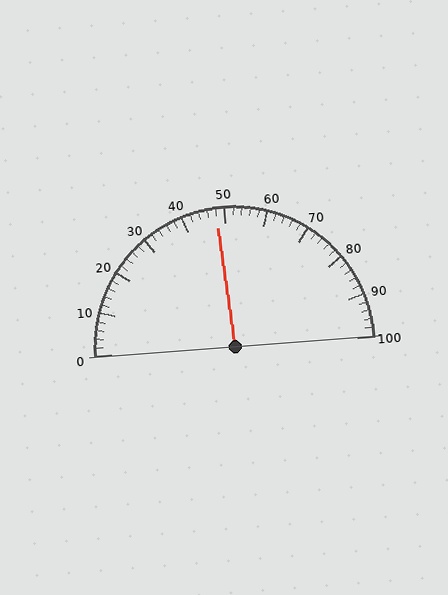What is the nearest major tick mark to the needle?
The nearest major tick mark is 50.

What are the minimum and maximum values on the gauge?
The gauge ranges from 0 to 100.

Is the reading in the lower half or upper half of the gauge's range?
The reading is in the lower half of the range (0 to 100).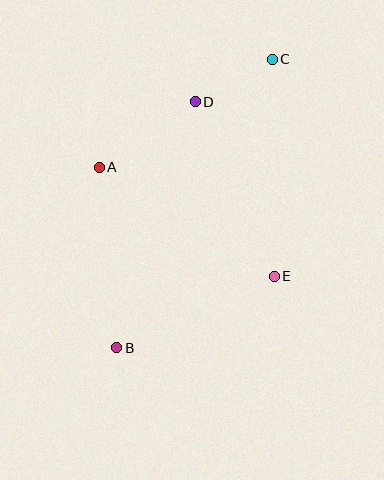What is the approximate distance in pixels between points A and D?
The distance between A and D is approximately 116 pixels.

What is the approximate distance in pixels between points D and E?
The distance between D and E is approximately 192 pixels.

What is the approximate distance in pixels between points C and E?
The distance between C and E is approximately 217 pixels.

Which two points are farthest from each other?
Points B and C are farthest from each other.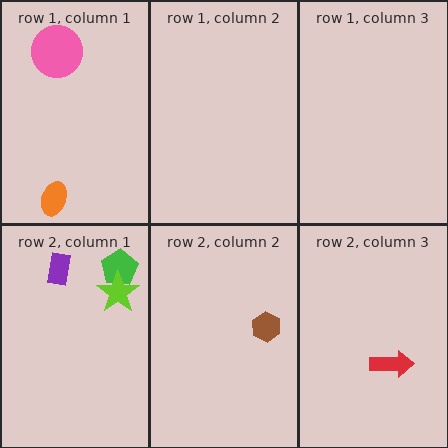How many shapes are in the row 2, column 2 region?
1.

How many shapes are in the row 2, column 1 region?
3.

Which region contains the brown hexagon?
The row 2, column 2 region.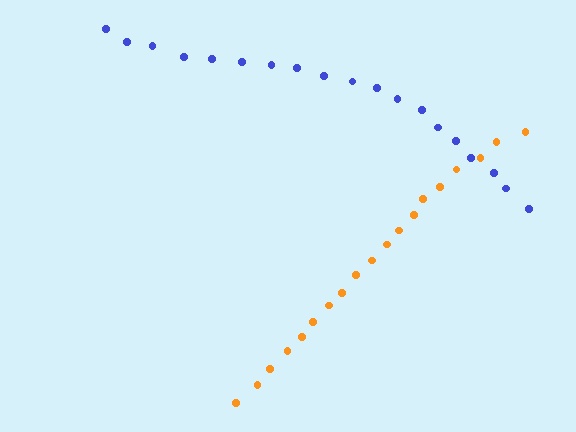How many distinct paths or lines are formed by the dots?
There are 2 distinct paths.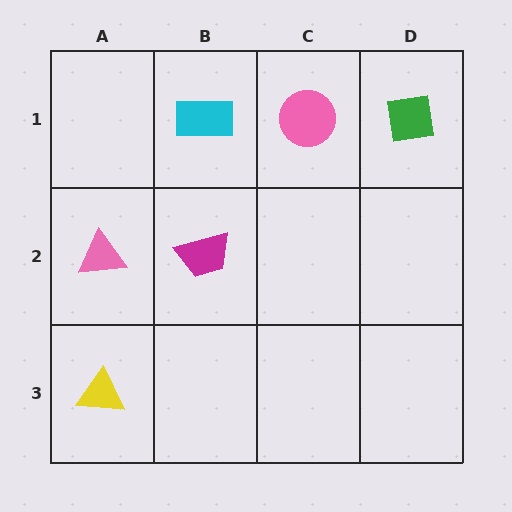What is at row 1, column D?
A green square.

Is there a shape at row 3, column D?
No, that cell is empty.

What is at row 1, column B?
A cyan rectangle.